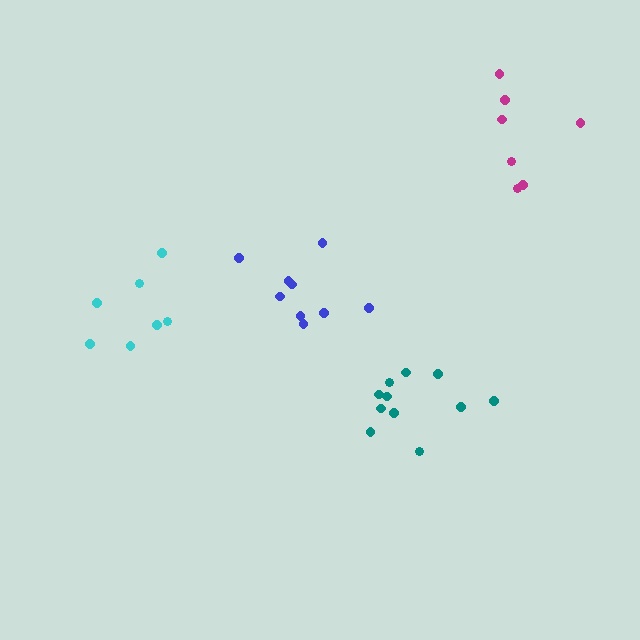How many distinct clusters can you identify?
There are 4 distinct clusters.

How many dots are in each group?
Group 1: 9 dots, Group 2: 7 dots, Group 3: 11 dots, Group 4: 7 dots (34 total).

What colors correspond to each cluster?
The clusters are colored: blue, magenta, teal, cyan.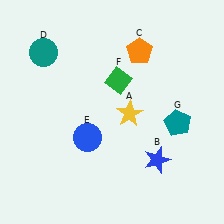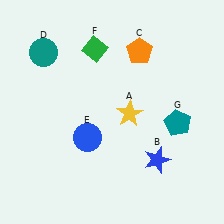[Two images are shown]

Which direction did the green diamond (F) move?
The green diamond (F) moved up.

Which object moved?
The green diamond (F) moved up.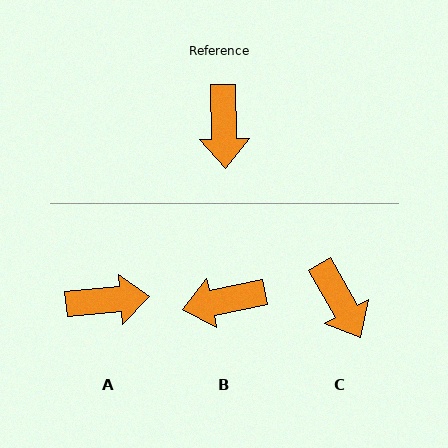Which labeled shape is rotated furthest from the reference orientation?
A, about 93 degrees away.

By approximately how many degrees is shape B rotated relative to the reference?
Approximately 80 degrees clockwise.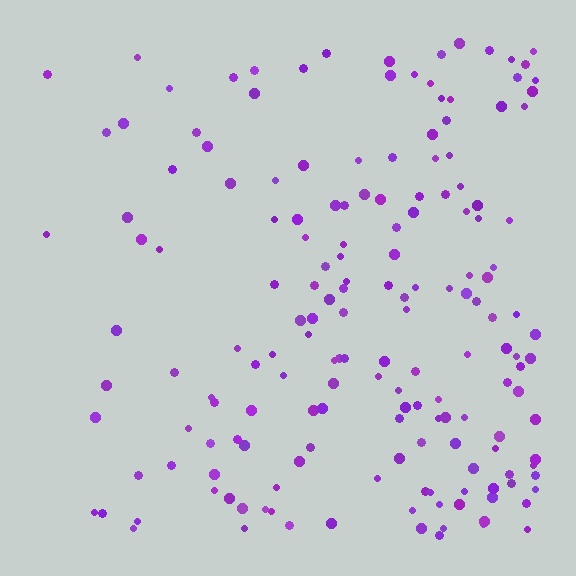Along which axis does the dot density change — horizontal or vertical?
Horizontal.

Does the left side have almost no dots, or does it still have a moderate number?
Still a moderate number, just noticeably fewer than the right.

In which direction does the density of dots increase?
From left to right, with the right side densest.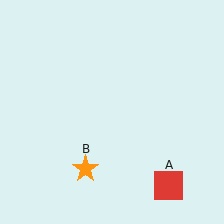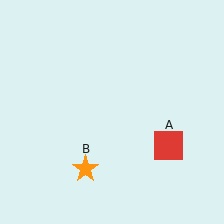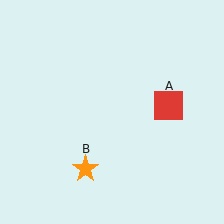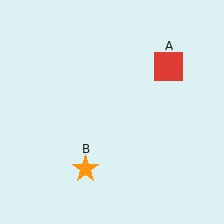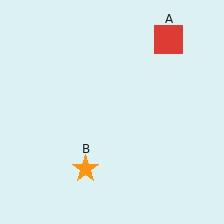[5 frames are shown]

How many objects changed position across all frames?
1 object changed position: red square (object A).